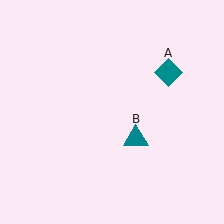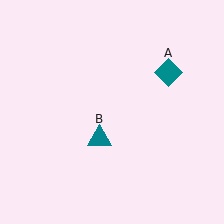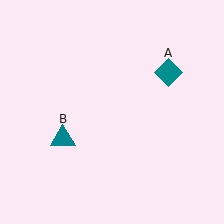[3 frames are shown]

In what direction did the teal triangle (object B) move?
The teal triangle (object B) moved left.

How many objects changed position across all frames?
1 object changed position: teal triangle (object B).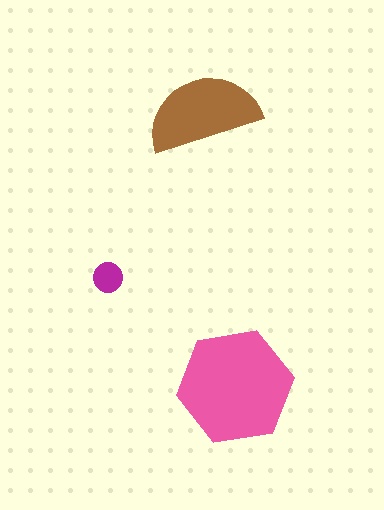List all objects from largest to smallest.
The pink hexagon, the brown semicircle, the magenta circle.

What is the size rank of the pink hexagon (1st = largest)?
1st.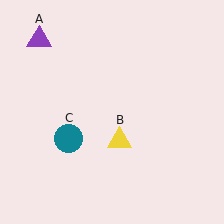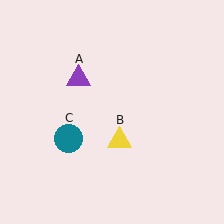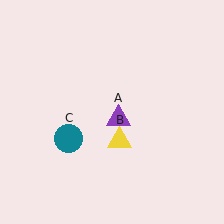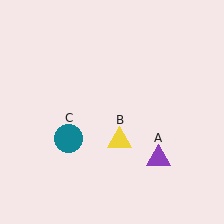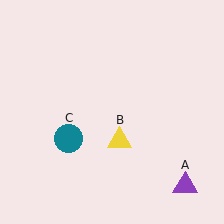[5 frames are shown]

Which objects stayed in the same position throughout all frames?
Yellow triangle (object B) and teal circle (object C) remained stationary.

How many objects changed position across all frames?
1 object changed position: purple triangle (object A).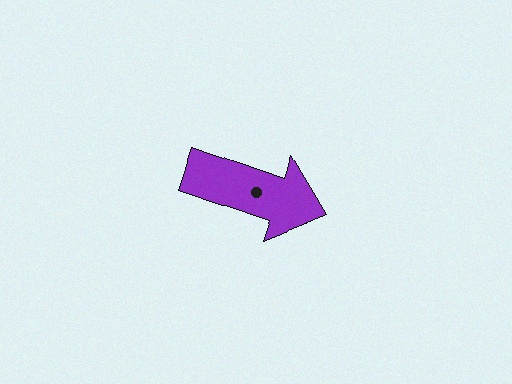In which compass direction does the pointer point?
East.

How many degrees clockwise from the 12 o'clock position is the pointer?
Approximately 109 degrees.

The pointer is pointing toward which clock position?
Roughly 4 o'clock.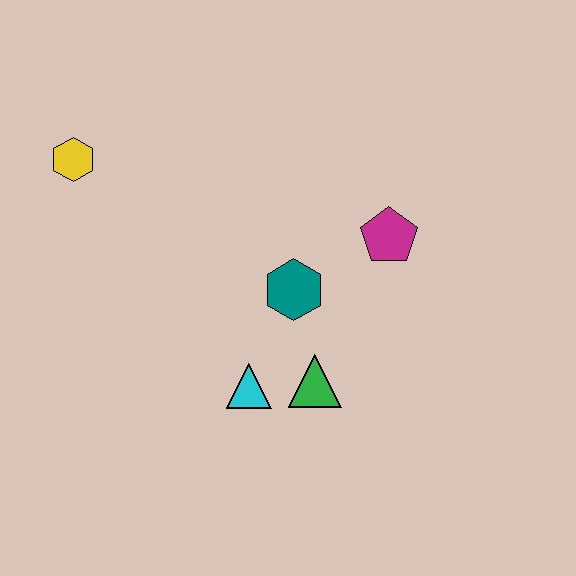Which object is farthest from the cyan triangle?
The yellow hexagon is farthest from the cyan triangle.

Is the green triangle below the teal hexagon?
Yes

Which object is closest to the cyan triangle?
The green triangle is closest to the cyan triangle.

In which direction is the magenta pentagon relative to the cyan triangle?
The magenta pentagon is above the cyan triangle.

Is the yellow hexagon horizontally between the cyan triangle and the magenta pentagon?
No